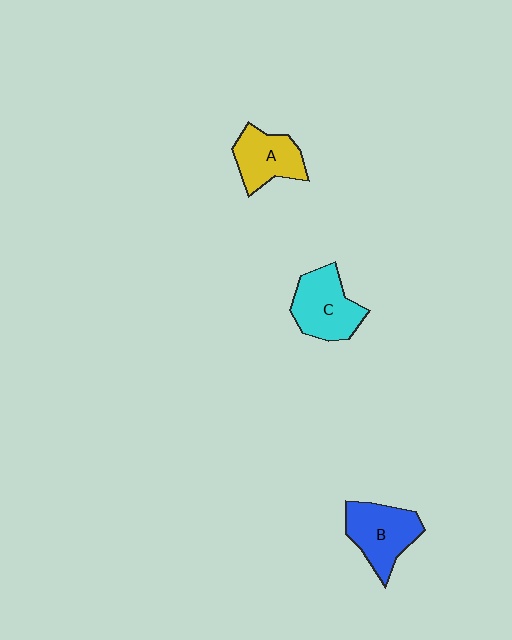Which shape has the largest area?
Shape C (cyan).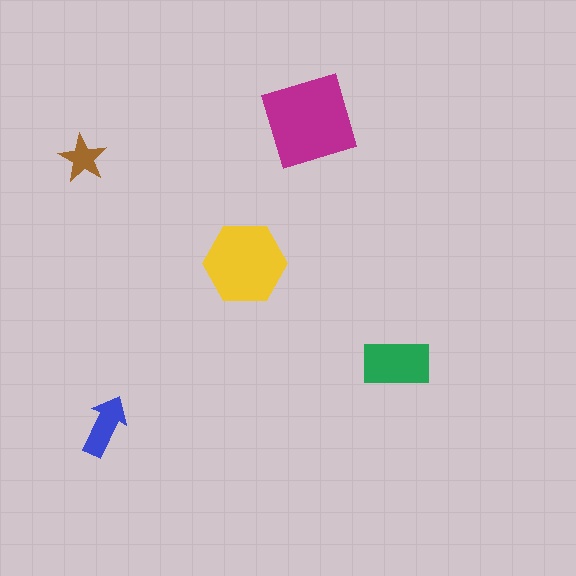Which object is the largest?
The magenta diamond.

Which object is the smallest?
The brown star.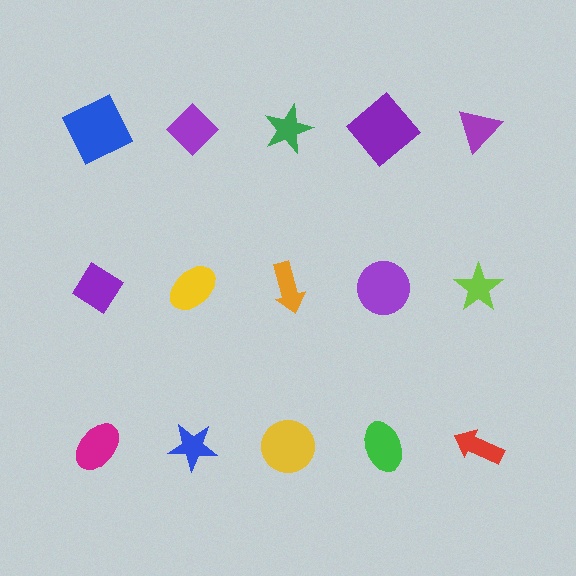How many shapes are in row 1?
5 shapes.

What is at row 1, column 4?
A purple diamond.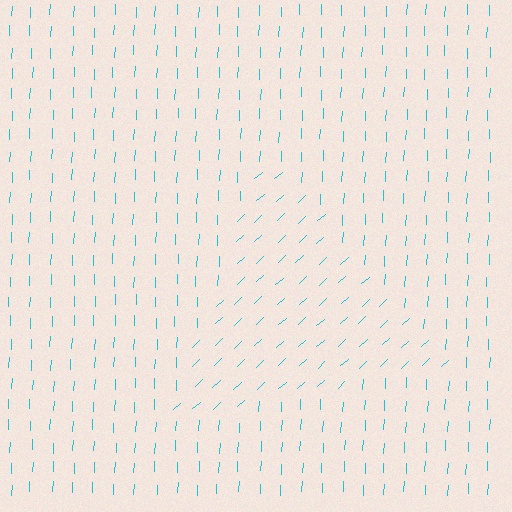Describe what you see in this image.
The image is filled with small cyan line segments. A triangle region in the image has lines oriented differently from the surrounding lines, creating a visible texture boundary.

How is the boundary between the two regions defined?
The boundary is defined purely by a change in line orientation (approximately 45 degrees difference). All lines are the same color and thickness.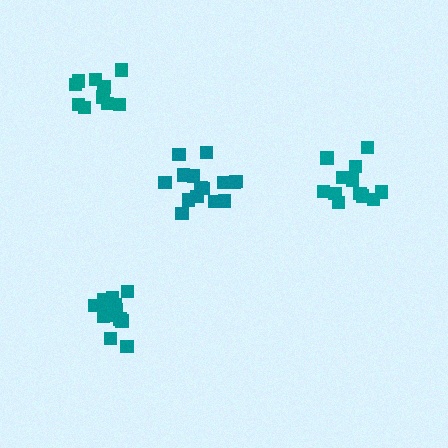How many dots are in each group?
Group 1: 15 dots, Group 2: 12 dots, Group 3: 13 dots, Group 4: 15 dots (55 total).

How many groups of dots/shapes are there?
There are 4 groups.